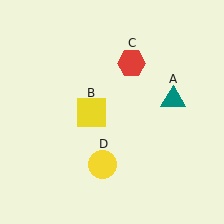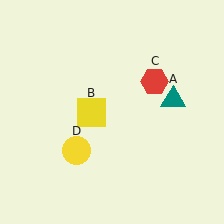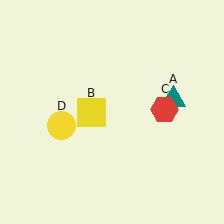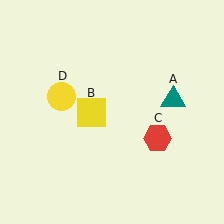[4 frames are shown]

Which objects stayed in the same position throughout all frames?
Teal triangle (object A) and yellow square (object B) remained stationary.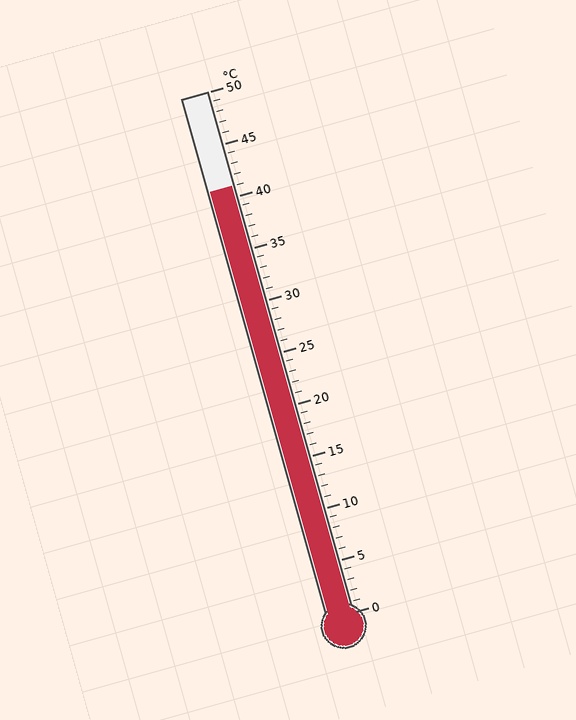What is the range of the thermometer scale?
The thermometer scale ranges from 0°C to 50°C.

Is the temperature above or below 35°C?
The temperature is above 35°C.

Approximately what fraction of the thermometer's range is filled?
The thermometer is filled to approximately 80% of its range.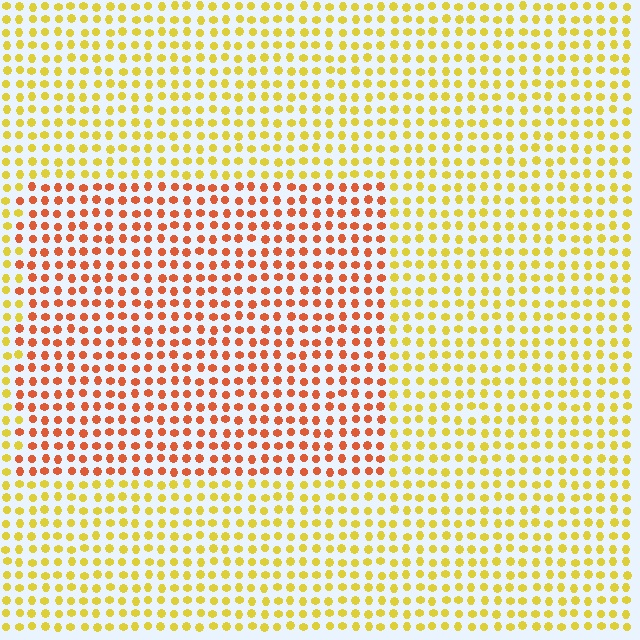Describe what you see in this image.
The image is filled with small yellow elements in a uniform arrangement. A rectangle-shaped region is visible where the elements are tinted to a slightly different hue, forming a subtle color boundary.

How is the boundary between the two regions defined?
The boundary is defined purely by a slight shift in hue (about 42 degrees). Spacing, size, and orientation are identical on both sides.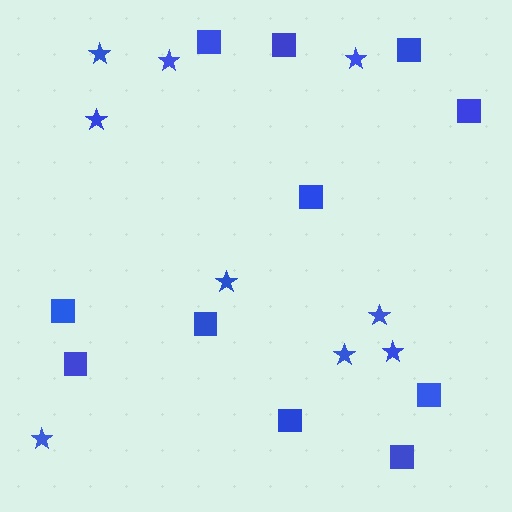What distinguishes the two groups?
There are 2 groups: one group of squares (11) and one group of stars (9).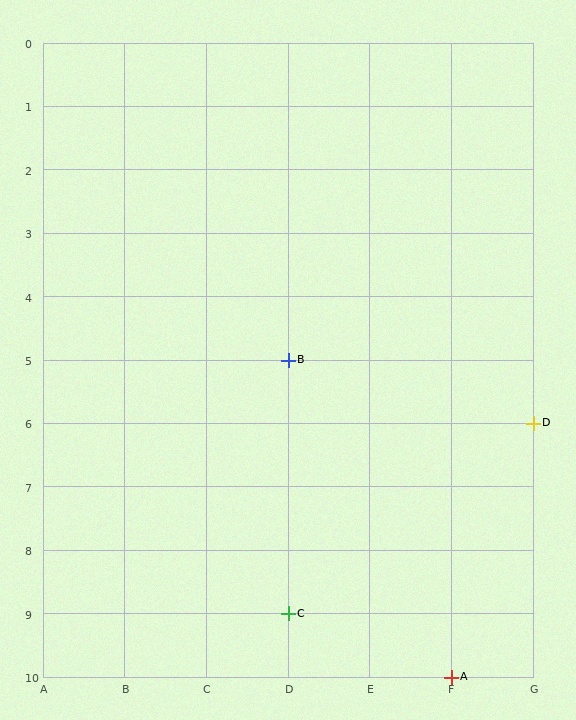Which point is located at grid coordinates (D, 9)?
Point C is at (D, 9).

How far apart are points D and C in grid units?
Points D and C are 3 columns and 3 rows apart (about 4.2 grid units diagonally).